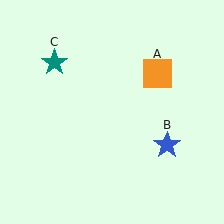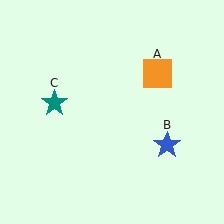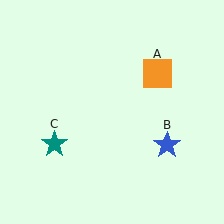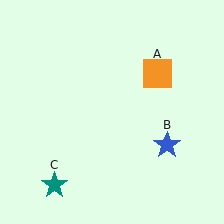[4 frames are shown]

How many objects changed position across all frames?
1 object changed position: teal star (object C).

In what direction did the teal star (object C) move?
The teal star (object C) moved down.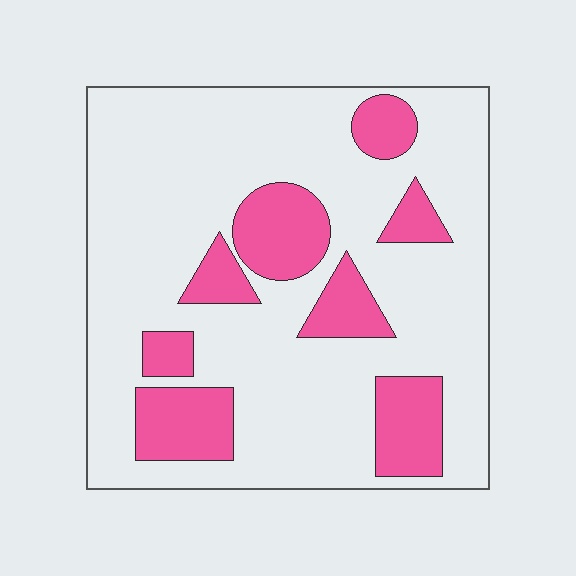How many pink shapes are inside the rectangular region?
8.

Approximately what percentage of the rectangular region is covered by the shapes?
Approximately 25%.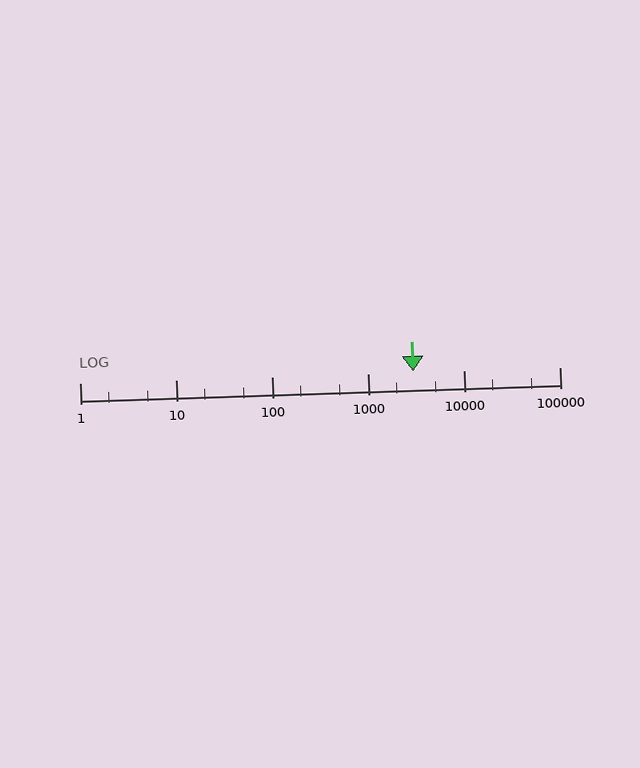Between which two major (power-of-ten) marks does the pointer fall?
The pointer is between 1000 and 10000.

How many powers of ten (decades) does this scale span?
The scale spans 5 decades, from 1 to 100000.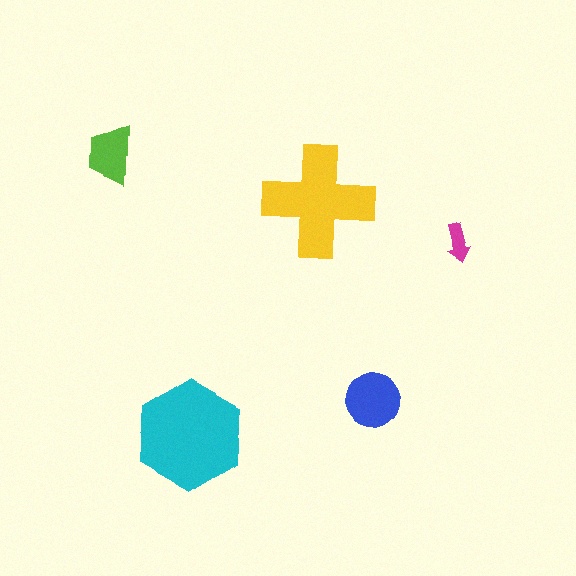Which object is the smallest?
The magenta arrow.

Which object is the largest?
The cyan hexagon.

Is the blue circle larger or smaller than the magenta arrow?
Larger.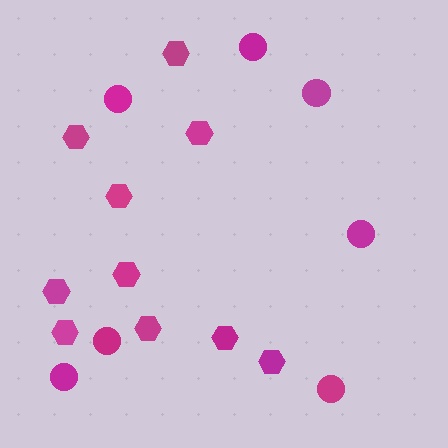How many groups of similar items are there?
There are 2 groups: one group of circles (7) and one group of hexagons (10).